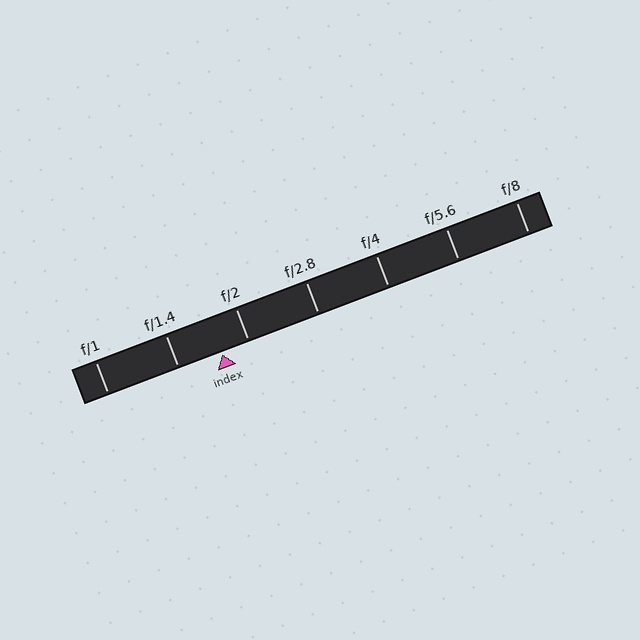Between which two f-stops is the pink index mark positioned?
The index mark is between f/1.4 and f/2.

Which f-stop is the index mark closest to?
The index mark is closest to f/2.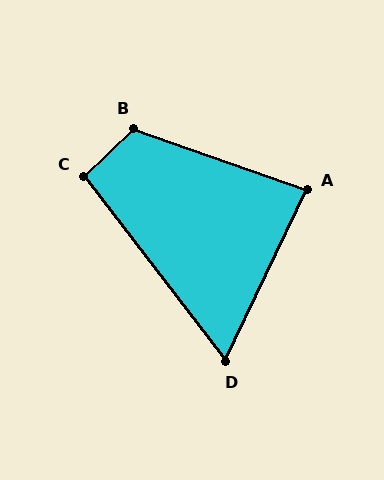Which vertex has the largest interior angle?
B, at approximately 117 degrees.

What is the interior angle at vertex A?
Approximately 84 degrees (acute).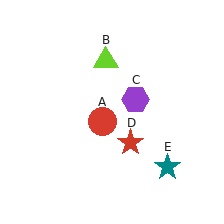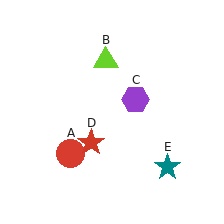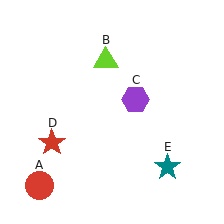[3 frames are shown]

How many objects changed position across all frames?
2 objects changed position: red circle (object A), red star (object D).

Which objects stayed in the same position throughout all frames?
Lime triangle (object B) and purple hexagon (object C) and teal star (object E) remained stationary.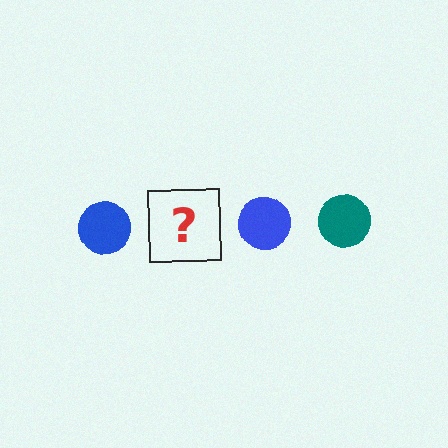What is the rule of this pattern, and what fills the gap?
The rule is that the pattern cycles through blue, teal circles. The gap should be filled with a teal circle.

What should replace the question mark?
The question mark should be replaced with a teal circle.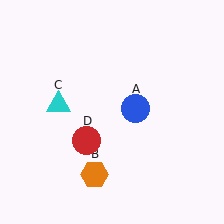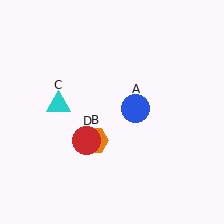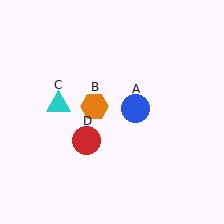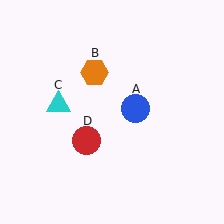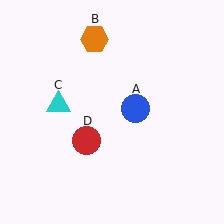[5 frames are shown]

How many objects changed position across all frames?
1 object changed position: orange hexagon (object B).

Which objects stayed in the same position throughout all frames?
Blue circle (object A) and cyan triangle (object C) and red circle (object D) remained stationary.